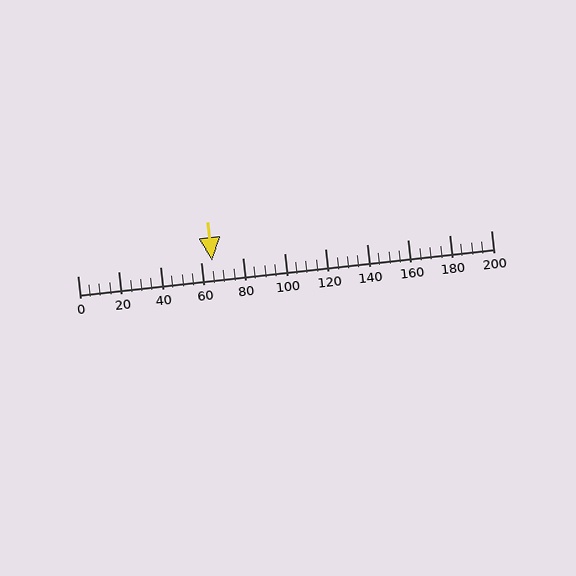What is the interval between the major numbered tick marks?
The major tick marks are spaced 20 units apart.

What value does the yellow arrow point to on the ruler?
The yellow arrow points to approximately 65.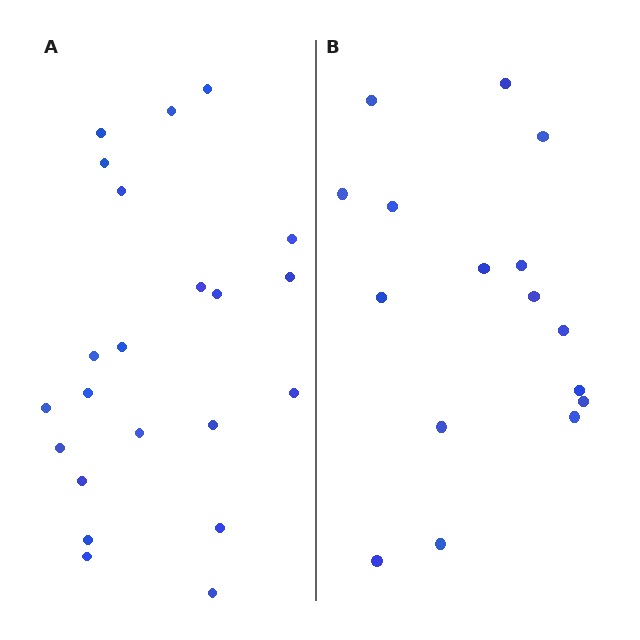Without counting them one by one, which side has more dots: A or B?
Region A (the left region) has more dots.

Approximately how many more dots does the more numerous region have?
Region A has about 6 more dots than region B.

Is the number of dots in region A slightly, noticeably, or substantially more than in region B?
Region A has noticeably more, but not dramatically so. The ratio is roughly 1.4 to 1.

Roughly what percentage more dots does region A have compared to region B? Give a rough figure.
About 40% more.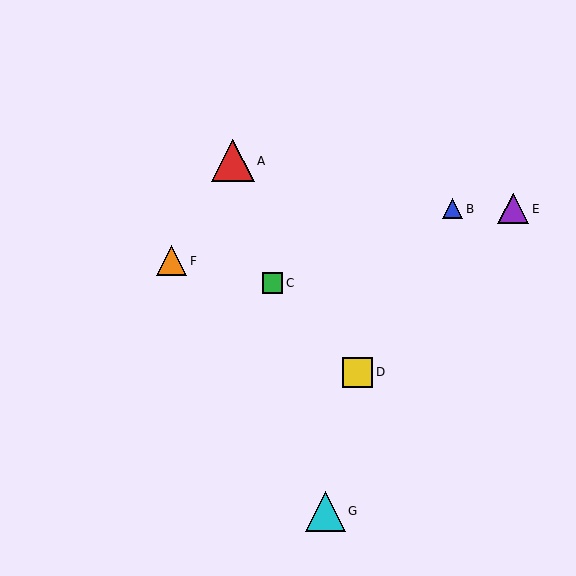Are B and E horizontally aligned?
Yes, both are at y≈209.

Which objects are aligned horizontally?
Objects B, E are aligned horizontally.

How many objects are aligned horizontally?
2 objects (B, E) are aligned horizontally.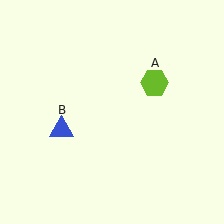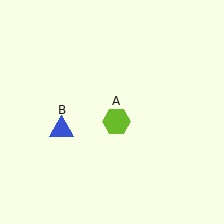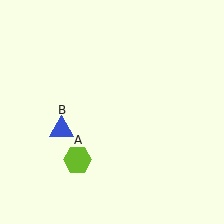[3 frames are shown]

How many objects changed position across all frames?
1 object changed position: lime hexagon (object A).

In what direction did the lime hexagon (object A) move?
The lime hexagon (object A) moved down and to the left.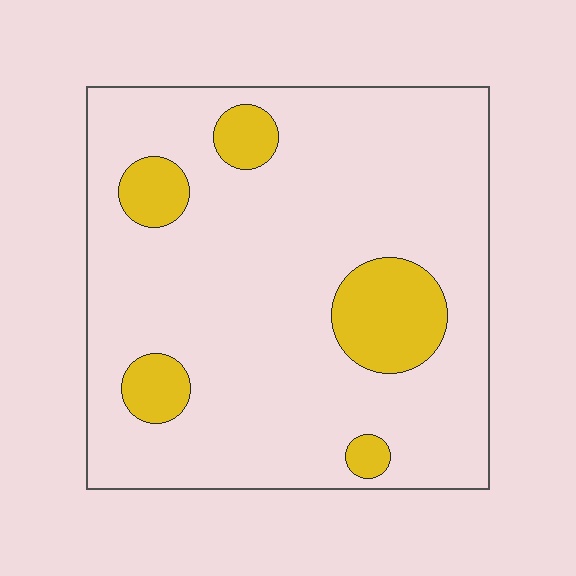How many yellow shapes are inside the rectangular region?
5.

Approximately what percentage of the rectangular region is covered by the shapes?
Approximately 15%.